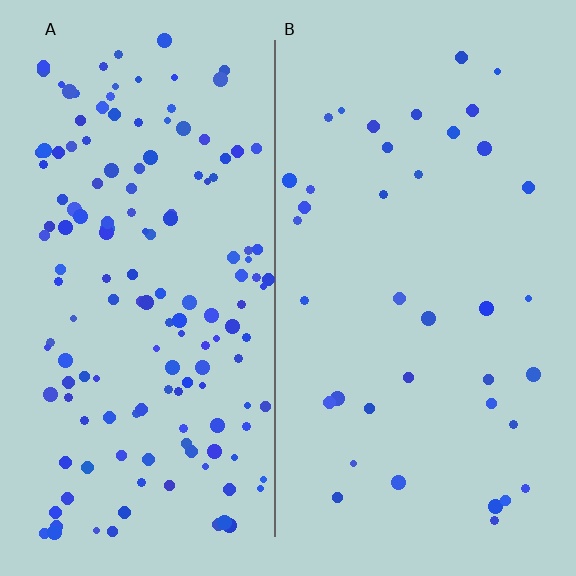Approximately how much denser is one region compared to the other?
Approximately 4.0× — region A over region B.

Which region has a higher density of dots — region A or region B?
A (the left).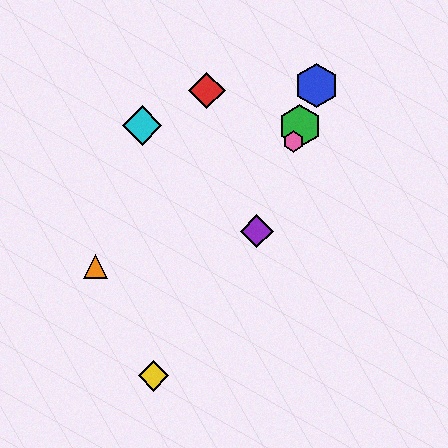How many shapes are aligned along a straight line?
4 shapes (the blue hexagon, the green hexagon, the purple diamond, the pink hexagon) are aligned along a straight line.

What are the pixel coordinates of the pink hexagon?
The pink hexagon is at (294, 142).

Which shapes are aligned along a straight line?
The blue hexagon, the green hexagon, the purple diamond, the pink hexagon are aligned along a straight line.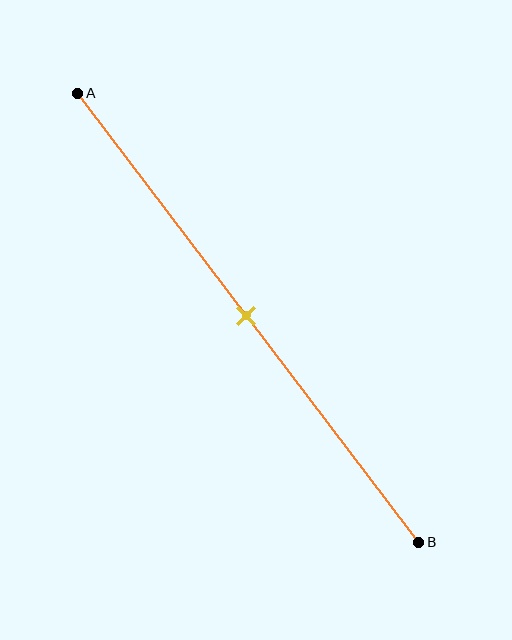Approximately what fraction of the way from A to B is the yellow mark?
The yellow mark is approximately 50% of the way from A to B.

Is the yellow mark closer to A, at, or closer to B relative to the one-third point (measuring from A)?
The yellow mark is closer to point B than the one-third point of segment AB.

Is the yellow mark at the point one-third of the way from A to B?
No, the mark is at about 50% from A, not at the 33% one-third point.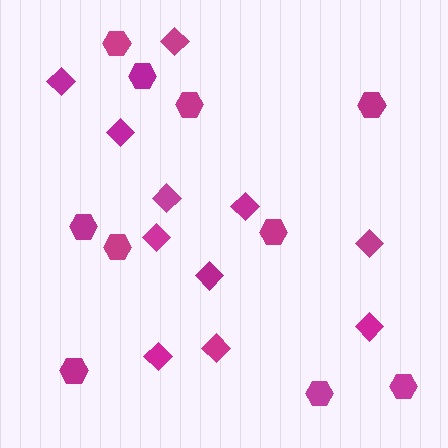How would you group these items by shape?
There are 2 groups: one group of diamonds (11) and one group of hexagons (10).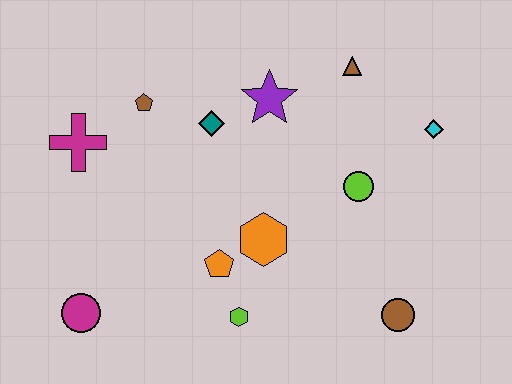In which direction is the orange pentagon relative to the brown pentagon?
The orange pentagon is below the brown pentagon.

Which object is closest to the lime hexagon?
The orange pentagon is closest to the lime hexagon.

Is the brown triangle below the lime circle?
No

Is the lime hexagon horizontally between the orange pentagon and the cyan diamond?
Yes